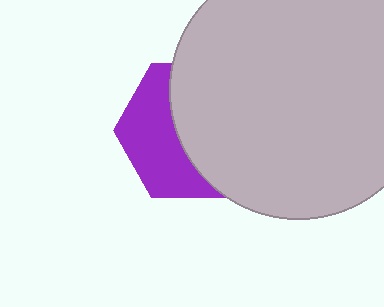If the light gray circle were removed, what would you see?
You would see the complete purple hexagon.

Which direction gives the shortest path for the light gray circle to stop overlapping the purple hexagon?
Moving right gives the shortest separation.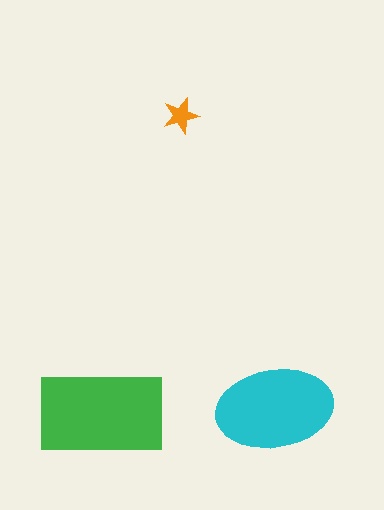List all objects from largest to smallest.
The green rectangle, the cyan ellipse, the orange star.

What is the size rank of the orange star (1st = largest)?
3rd.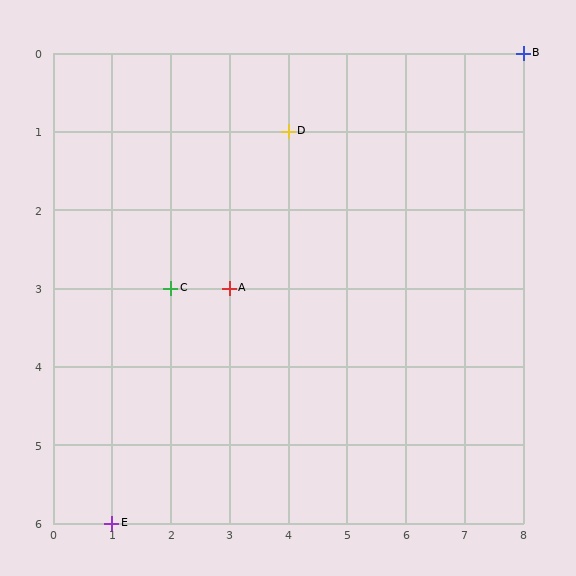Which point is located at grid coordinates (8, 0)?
Point B is at (8, 0).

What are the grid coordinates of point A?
Point A is at grid coordinates (3, 3).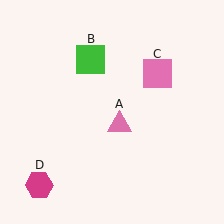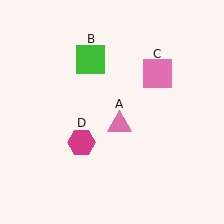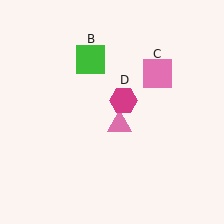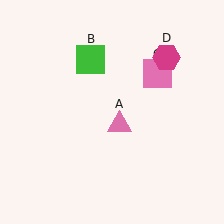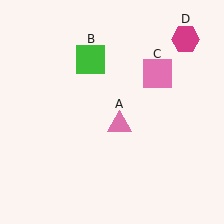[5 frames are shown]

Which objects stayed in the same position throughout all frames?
Pink triangle (object A) and green square (object B) and pink square (object C) remained stationary.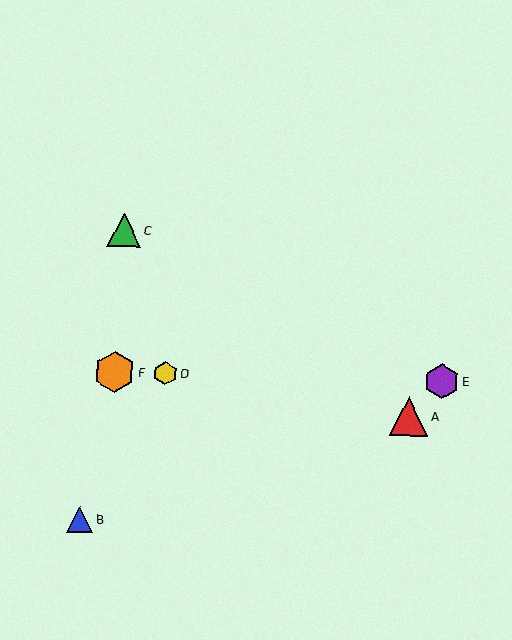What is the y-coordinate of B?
Object B is at y≈519.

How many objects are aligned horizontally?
3 objects (D, E, F) are aligned horizontally.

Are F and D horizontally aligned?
Yes, both are at y≈372.